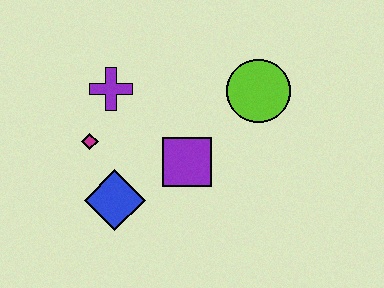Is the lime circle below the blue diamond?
No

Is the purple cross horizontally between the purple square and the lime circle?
No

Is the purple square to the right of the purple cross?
Yes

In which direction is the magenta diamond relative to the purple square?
The magenta diamond is to the left of the purple square.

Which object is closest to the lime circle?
The purple square is closest to the lime circle.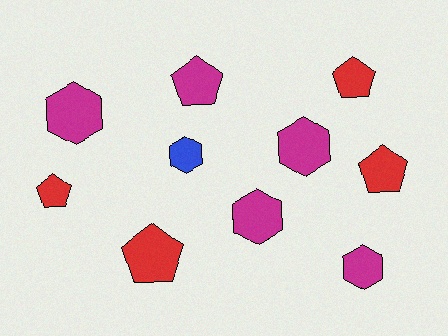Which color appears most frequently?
Magenta, with 5 objects.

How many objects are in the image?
There are 10 objects.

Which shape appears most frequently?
Hexagon, with 5 objects.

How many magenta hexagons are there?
There are 4 magenta hexagons.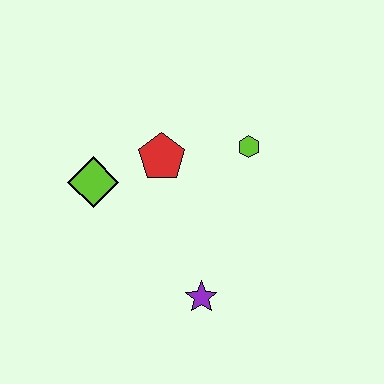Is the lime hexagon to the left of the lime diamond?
No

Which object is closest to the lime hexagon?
The red pentagon is closest to the lime hexagon.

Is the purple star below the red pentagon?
Yes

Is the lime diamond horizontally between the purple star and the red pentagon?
No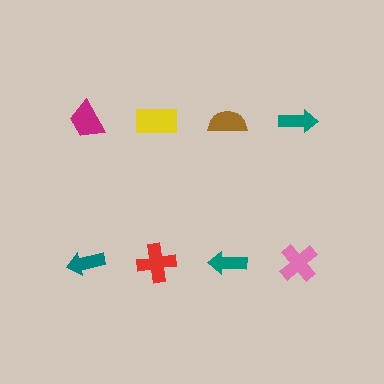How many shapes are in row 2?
4 shapes.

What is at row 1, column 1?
A magenta trapezoid.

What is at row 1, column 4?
A teal arrow.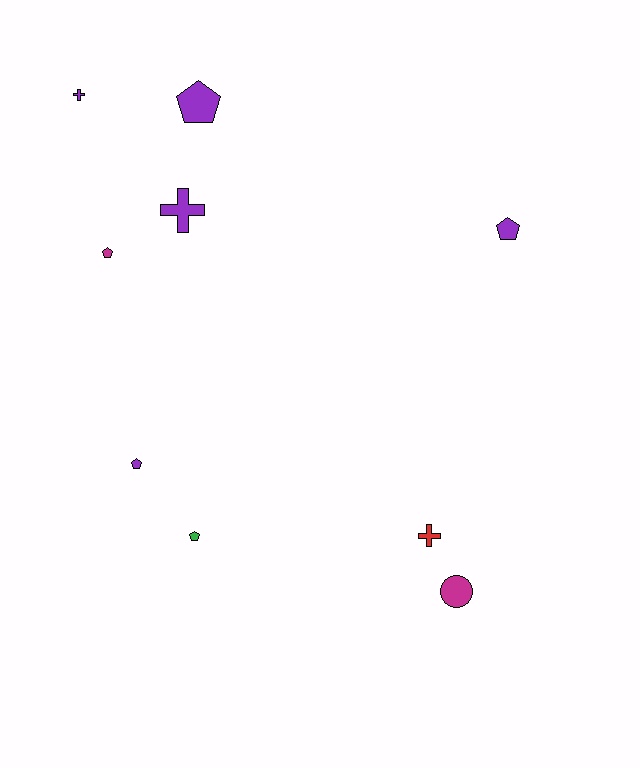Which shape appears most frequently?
Pentagon, with 5 objects.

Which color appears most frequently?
Purple, with 5 objects.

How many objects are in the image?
There are 9 objects.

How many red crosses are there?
There is 1 red cross.